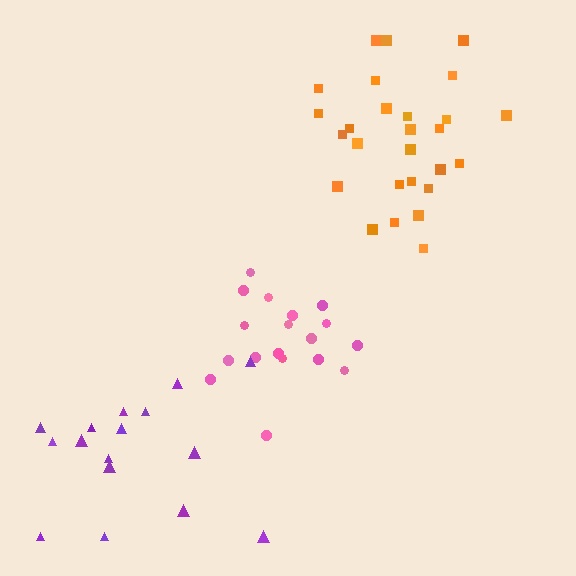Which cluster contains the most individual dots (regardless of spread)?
Orange (27).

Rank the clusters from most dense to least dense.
pink, orange, purple.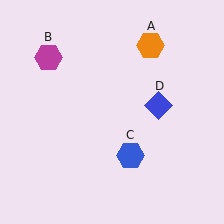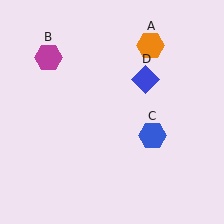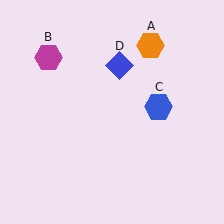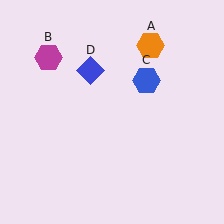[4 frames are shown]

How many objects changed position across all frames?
2 objects changed position: blue hexagon (object C), blue diamond (object D).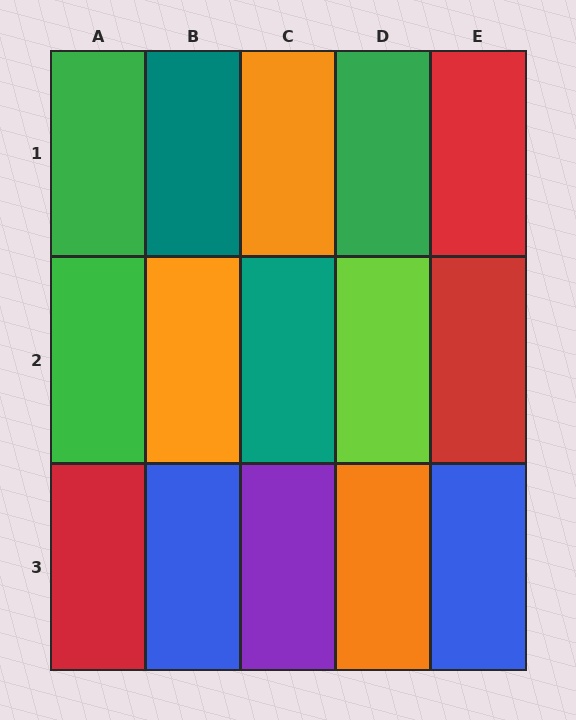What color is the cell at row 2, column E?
Red.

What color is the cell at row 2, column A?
Green.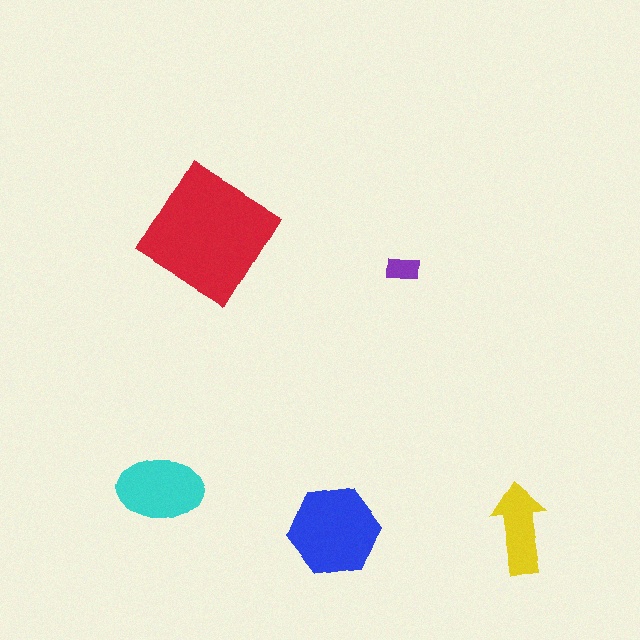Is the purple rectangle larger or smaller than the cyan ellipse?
Smaller.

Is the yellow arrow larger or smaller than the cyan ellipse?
Smaller.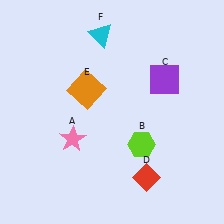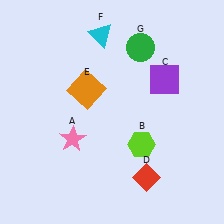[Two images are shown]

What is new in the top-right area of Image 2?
A green circle (G) was added in the top-right area of Image 2.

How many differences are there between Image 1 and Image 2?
There is 1 difference between the two images.